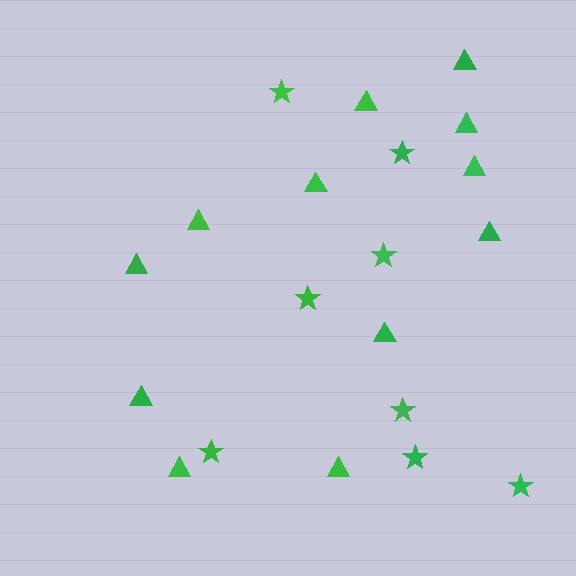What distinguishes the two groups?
There are 2 groups: one group of triangles (12) and one group of stars (8).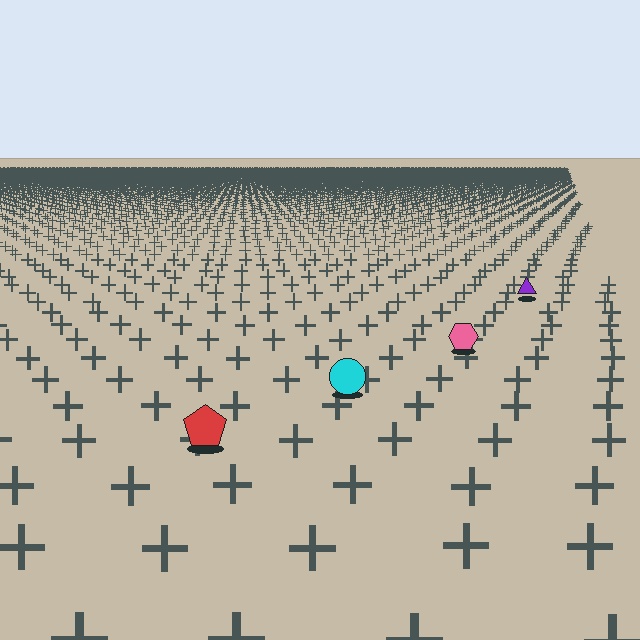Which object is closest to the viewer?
The red pentagon is closest. The texture marks near it are larger and more spread out.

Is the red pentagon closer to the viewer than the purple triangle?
Yes. The red pentagon is closer — you can tell from the texture gradient: the ground texture is coarser near it.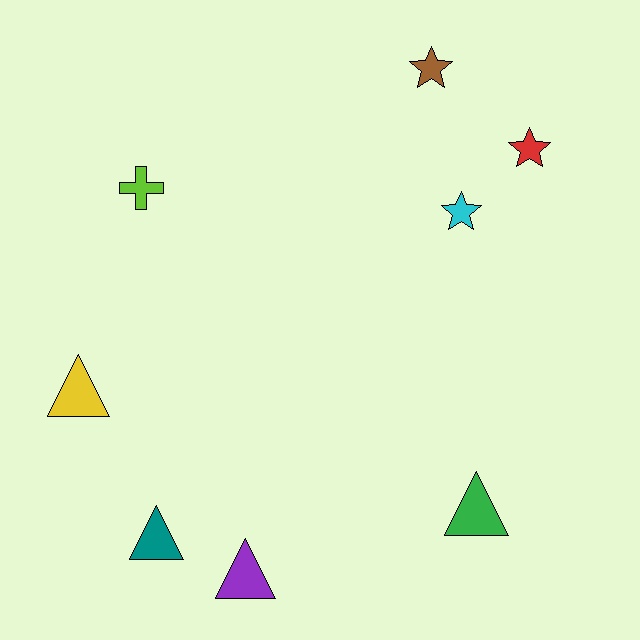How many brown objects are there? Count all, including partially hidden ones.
There is 1 brown object.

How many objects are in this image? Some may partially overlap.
There are 8 objects.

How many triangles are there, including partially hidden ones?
There are 4 triangles.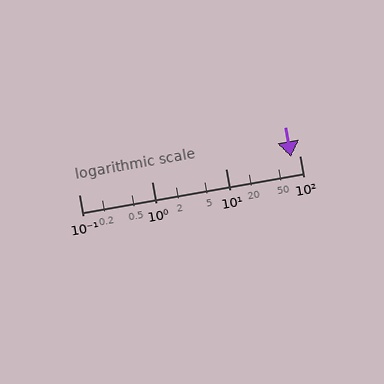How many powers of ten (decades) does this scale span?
The scale spans 3 decades, from 0.1 to 100.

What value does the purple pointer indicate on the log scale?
The pointer indicates approximately 76.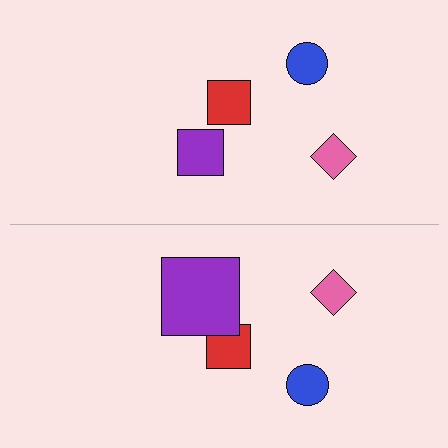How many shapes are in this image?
There are 8 shapes in this image.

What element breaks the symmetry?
The purple square on the bottom side has a different size than its mirror counterpart.